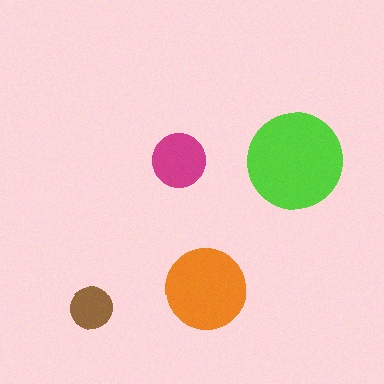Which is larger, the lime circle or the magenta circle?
The lime one.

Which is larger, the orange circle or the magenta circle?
The orange one.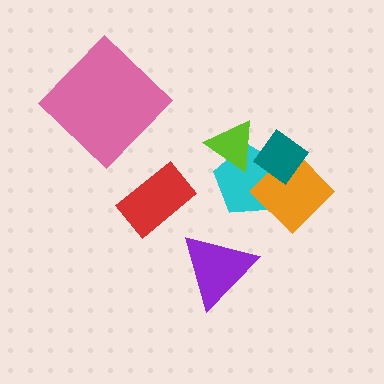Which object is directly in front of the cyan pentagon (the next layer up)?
The orange diamond is directly in front of the cyan pentagon.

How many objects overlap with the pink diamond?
0 objects overlap with the pink diamond.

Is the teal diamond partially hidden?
Yes, it is partially covered by another shape.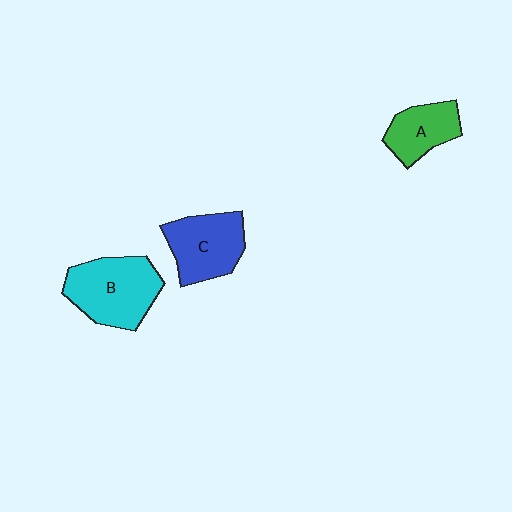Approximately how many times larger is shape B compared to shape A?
Approximately 1.7 times.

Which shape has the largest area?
Shape B (cyan).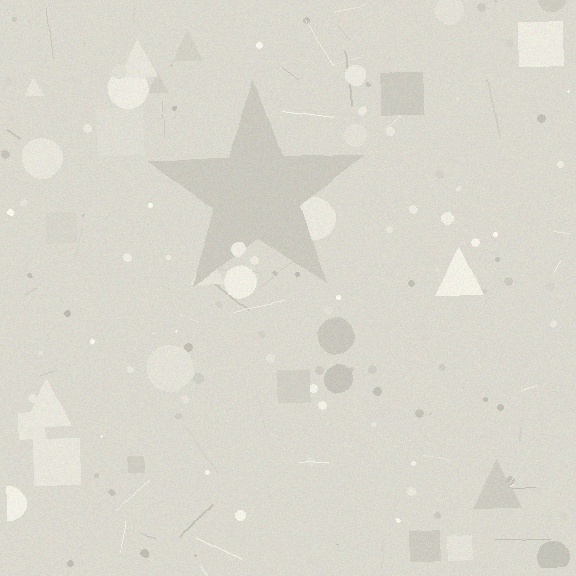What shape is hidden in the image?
A star is hidden in the image.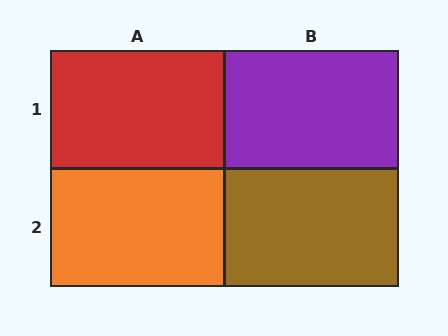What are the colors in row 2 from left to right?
Orange, brown.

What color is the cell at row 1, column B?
Purple.